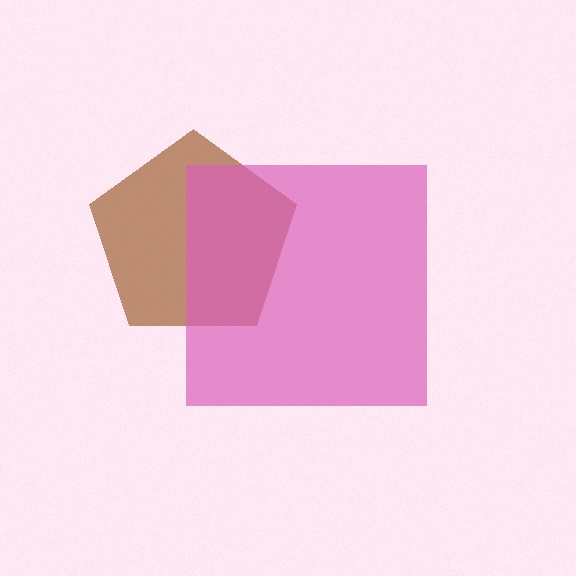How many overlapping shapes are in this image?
There are 2 overlapping shapes in the image.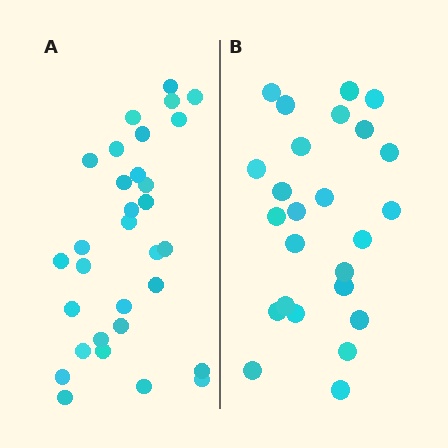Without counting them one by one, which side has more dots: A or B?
Region A (the left region) has more dots.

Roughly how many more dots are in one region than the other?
Region A has about 6 more dots than region B.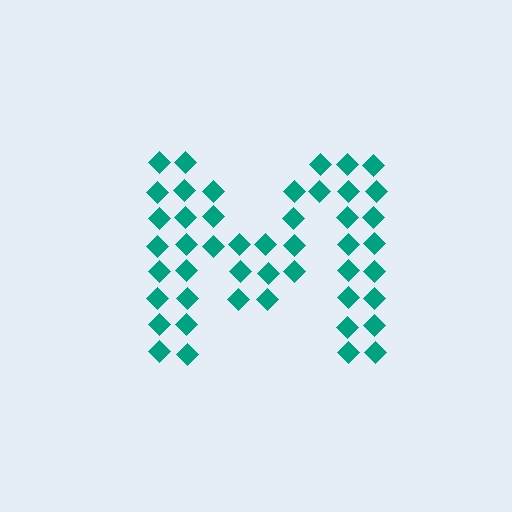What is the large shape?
The large shape is the letter M.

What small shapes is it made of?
It is made of small diamonds.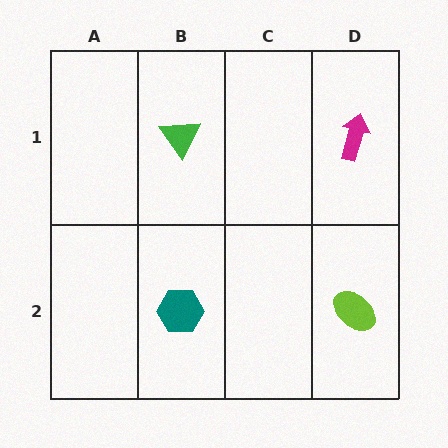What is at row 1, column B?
A green triangle.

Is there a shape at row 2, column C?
No, that cell is empty.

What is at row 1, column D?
A magenta arrow.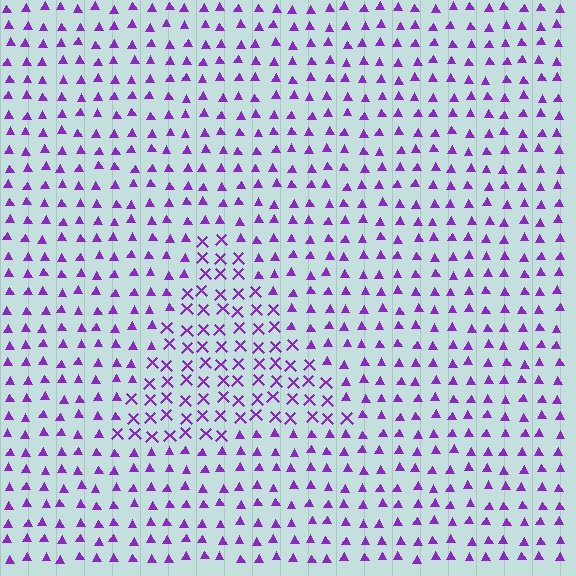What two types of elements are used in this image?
The image uses X marks inside the triangle region and triangles outside it.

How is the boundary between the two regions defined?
The boundary is defined by a change in element shape: X marks inside vs. triangles outside. All elements share the same color and spacing.